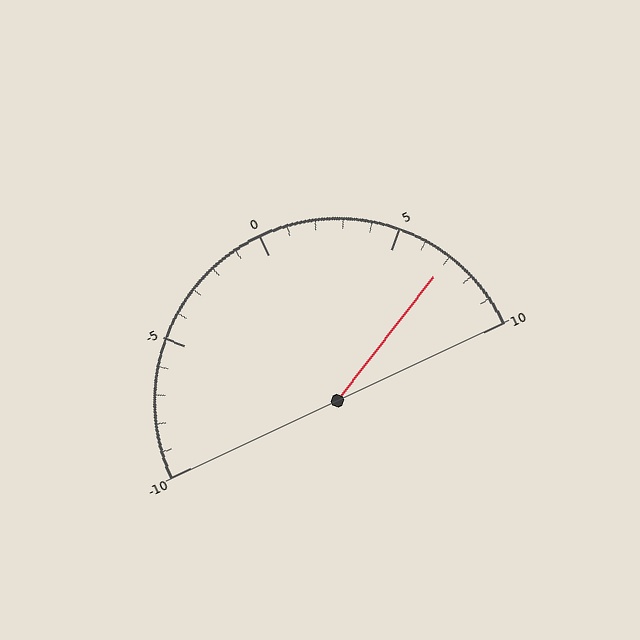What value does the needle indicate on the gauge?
The needle indicates approximately 7.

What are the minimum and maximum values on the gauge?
The gauge ranges from -10 to 10.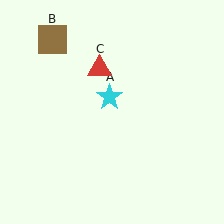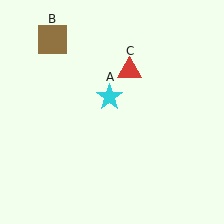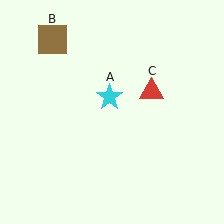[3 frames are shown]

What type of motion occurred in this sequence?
The red triangle (object C) rotated clockwise around the center of the scene.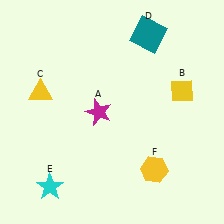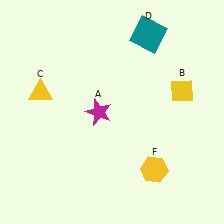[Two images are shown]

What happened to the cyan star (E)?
The cyan star (E) was removed in Image 2. It was in the bottom-left area of Image 1.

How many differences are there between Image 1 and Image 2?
There is 1 difference between the two images.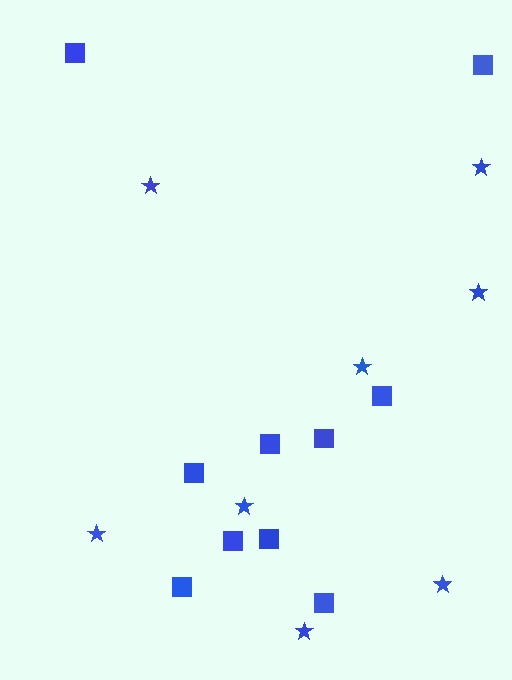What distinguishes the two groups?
There are 2 groups: one group of stars (8) and one group of squares (10).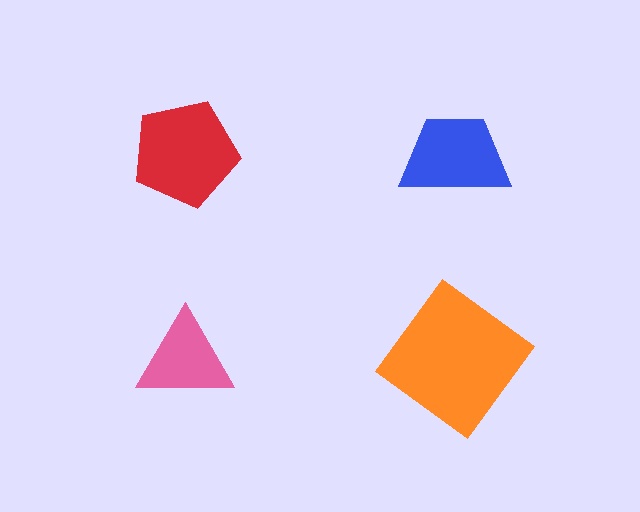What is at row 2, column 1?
A pink triangle.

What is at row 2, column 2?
An orange diamond.